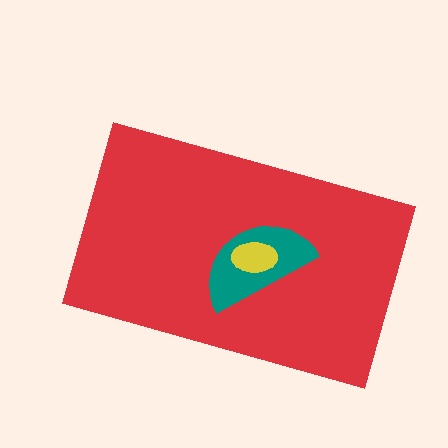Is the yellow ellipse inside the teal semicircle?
Yes.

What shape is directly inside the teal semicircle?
The yellow ellipse.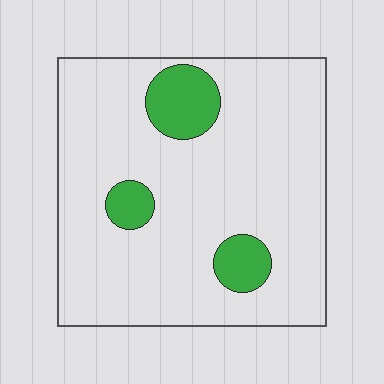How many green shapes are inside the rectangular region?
3.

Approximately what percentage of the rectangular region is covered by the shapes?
Approximately 15%.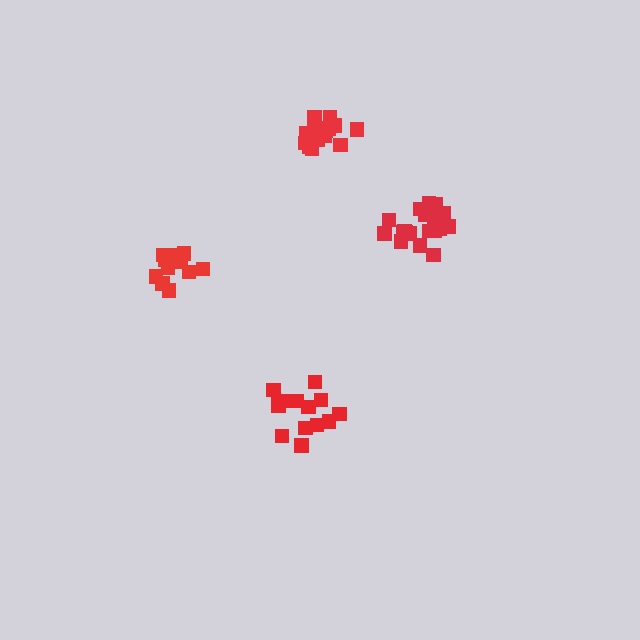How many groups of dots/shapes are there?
There are 4 groups.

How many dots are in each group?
Group 1: 17 dots, Group 2: 19 dots, Group 3: 15 dots, Group 4: 13 dots (64 total).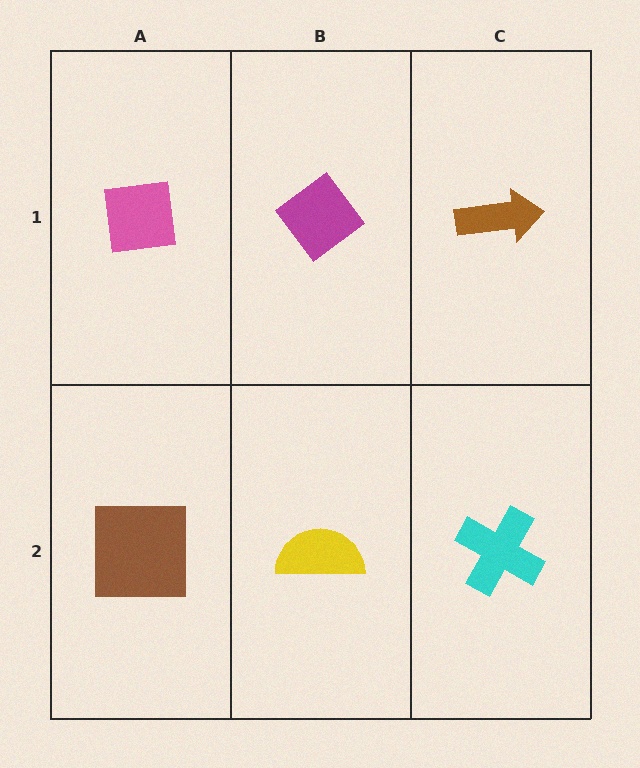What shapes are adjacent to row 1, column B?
A yellow semicircle (row 2, column B), a pink square (row 1, column A), a brown arrow (row 1, column C).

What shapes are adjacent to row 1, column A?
A brown square (row 2, column A), a magenta diamond (row 1, column B).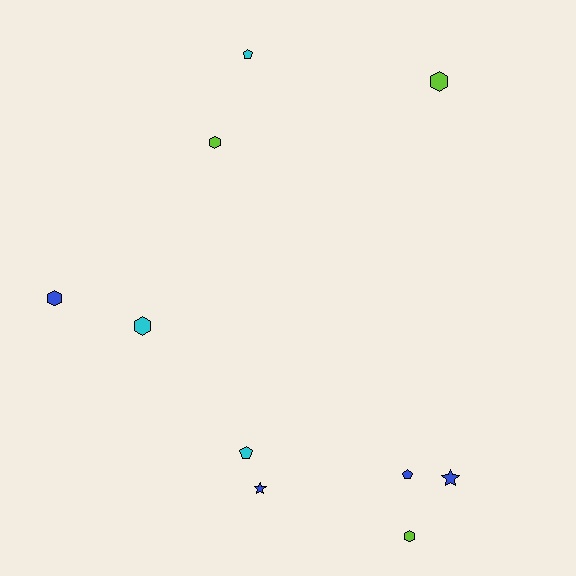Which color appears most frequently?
Blue, with 4 objects.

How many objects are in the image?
There are 10 objects.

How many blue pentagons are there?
There is 1 blue pentagon.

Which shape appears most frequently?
Hexagon, with 5 objects.